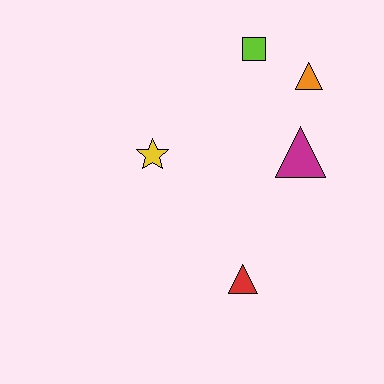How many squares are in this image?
There is 1 square.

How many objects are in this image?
There are 5 objects.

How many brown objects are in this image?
There are no brown objects.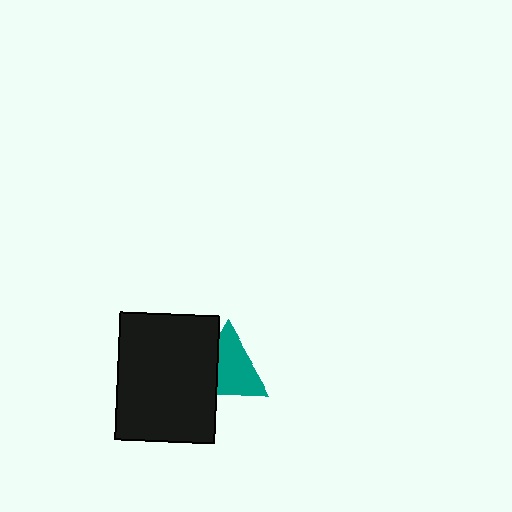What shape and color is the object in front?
The object in front is a black rectangle.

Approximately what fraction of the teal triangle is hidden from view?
Roughly 34% of the teal triangle is hidden behind the black rectangle.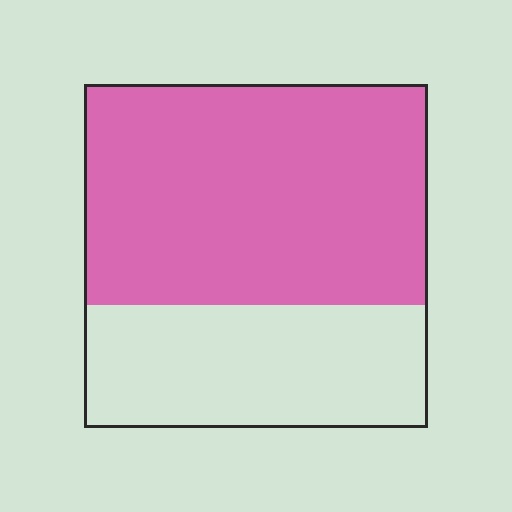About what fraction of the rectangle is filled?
About five eighths (5/8).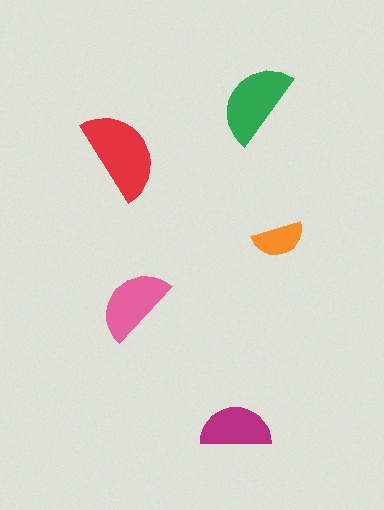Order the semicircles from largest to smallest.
the red one, the green one, the pink one, the magenta one, the orange one.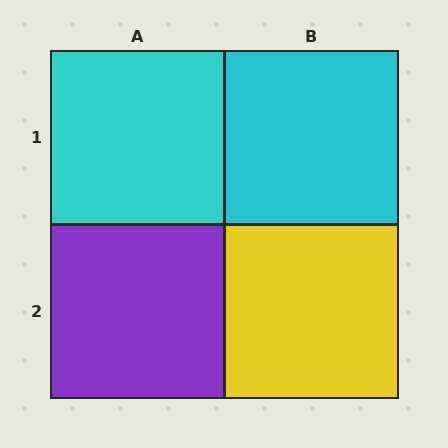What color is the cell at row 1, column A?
Cyan.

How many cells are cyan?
2 cells are cyan.